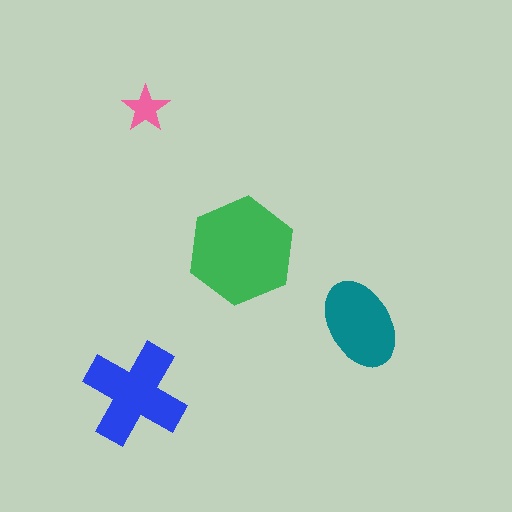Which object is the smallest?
The pink star.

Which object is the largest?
The green hexagon.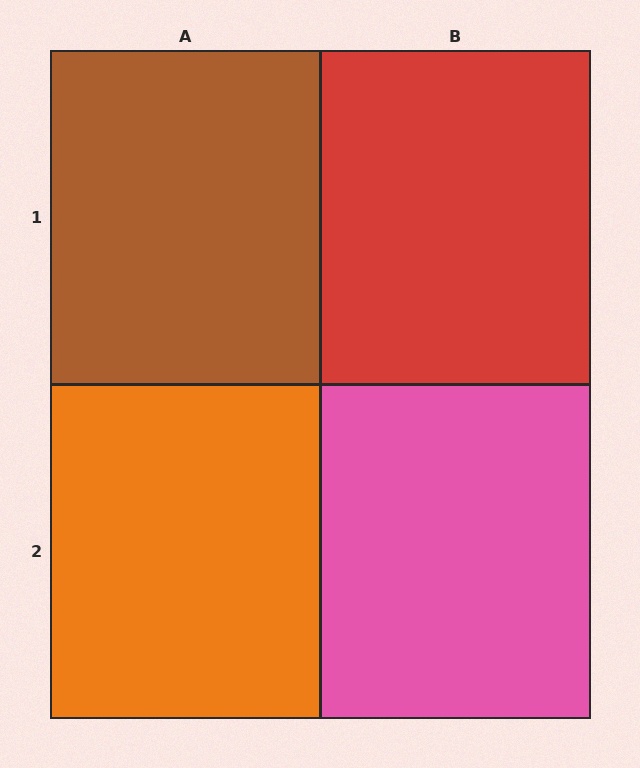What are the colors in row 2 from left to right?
Orange, pink.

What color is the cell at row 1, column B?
Red.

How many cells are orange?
1 cell is orange.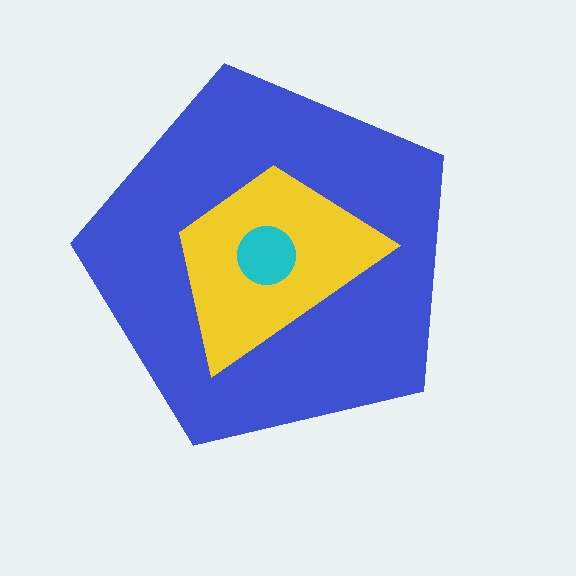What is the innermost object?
The cyan circle.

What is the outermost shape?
The blue pentagon.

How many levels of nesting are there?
3.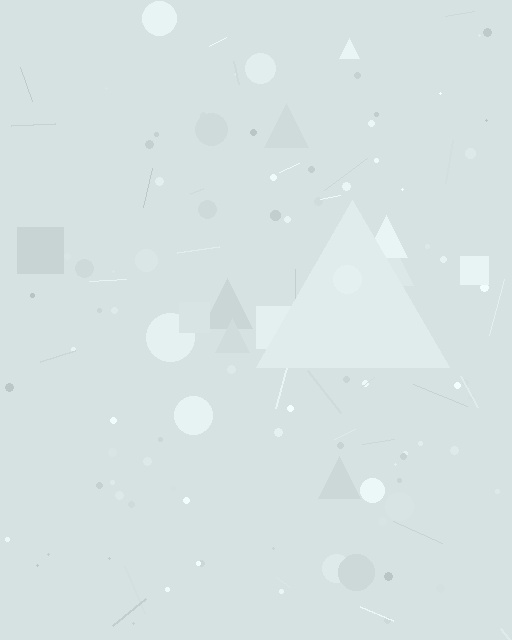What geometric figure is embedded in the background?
A triangle is embedded in the background.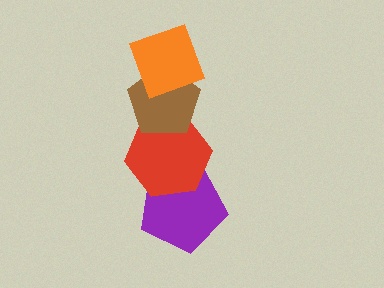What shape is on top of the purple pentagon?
The red hexagon is on top of the purple pentagon.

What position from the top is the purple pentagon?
The purple pentagon is 4th from the top.